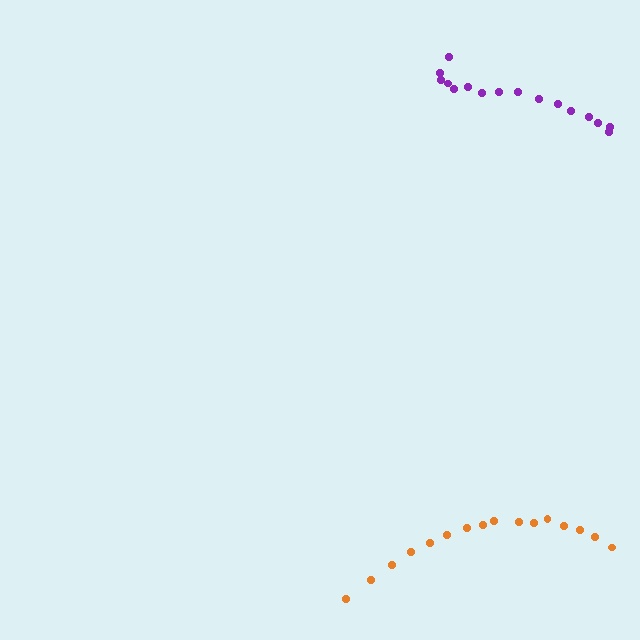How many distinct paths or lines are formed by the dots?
There are 2 distinct paths.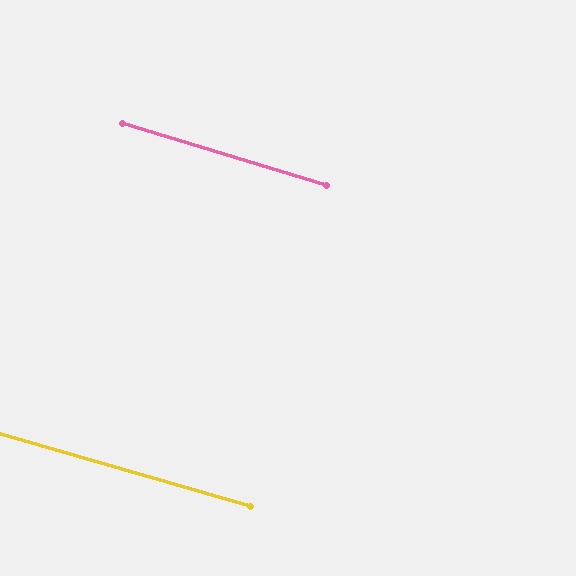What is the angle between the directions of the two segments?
Approximately 1 degree.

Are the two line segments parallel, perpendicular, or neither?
Parallel — their directions differ by only 0.9°.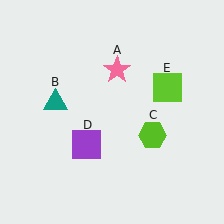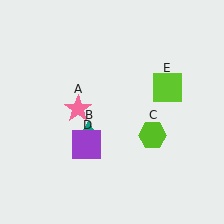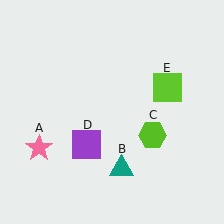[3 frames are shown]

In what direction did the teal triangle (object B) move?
The teal triangle (object B) moved down and to the right.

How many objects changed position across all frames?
2 objects changed position: pink star (object A), teal triangle (object B).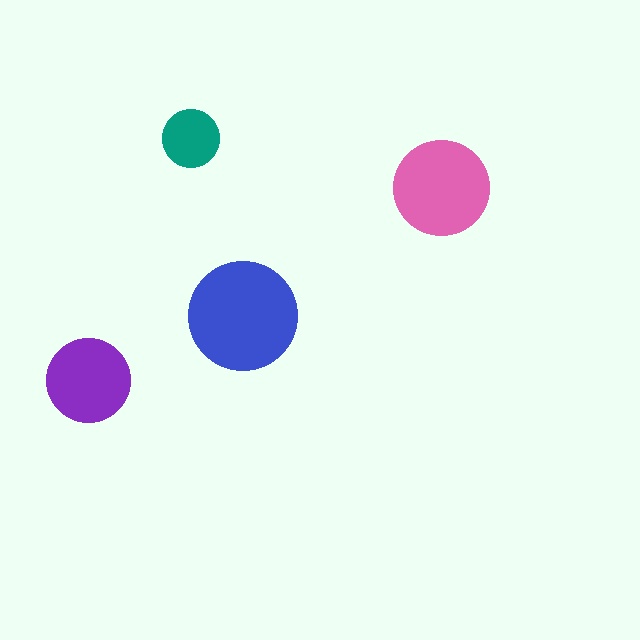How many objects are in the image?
There are 4 objects in the image.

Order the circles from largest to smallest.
the blue one, the pink one, the purple one, the teal one.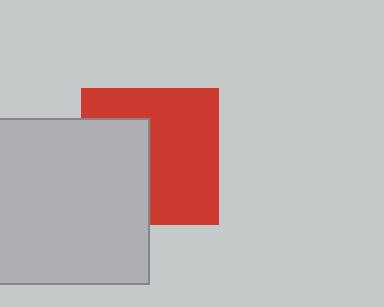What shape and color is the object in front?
The object in front is a light gray square.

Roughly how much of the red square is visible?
About half of it is visible (roughly 61%).